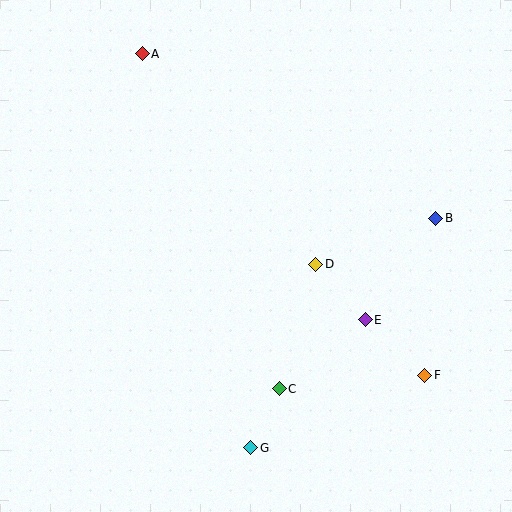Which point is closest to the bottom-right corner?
Point F is closest to the bottom-right corner.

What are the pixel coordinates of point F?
Point F is at (425, 375).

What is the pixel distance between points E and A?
The distance between E and A is 347 pixels.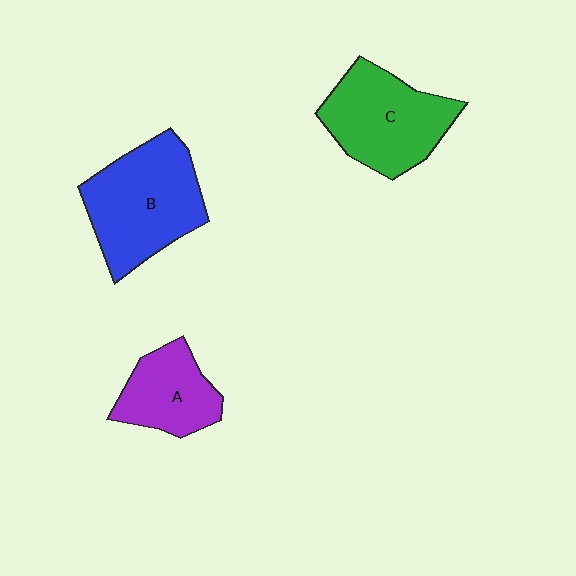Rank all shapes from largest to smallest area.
From largest to smallest: B (blue), C (green), A (purple).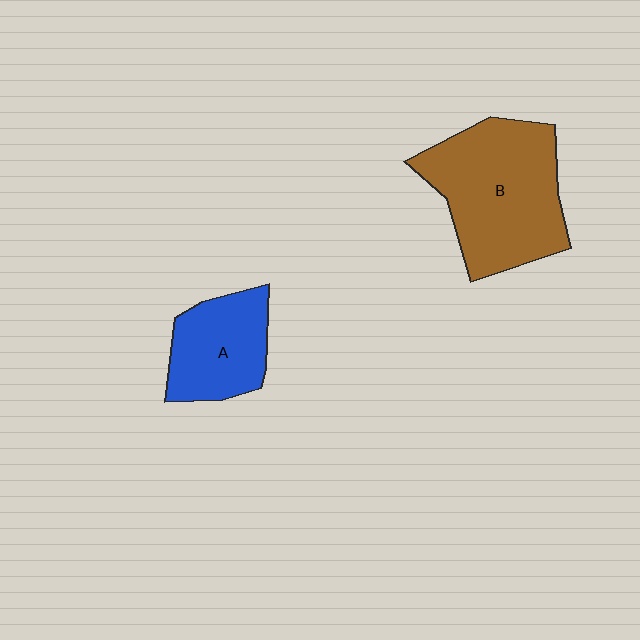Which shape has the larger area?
Shape B (brown).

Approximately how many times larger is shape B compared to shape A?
Approximately 1.7 times.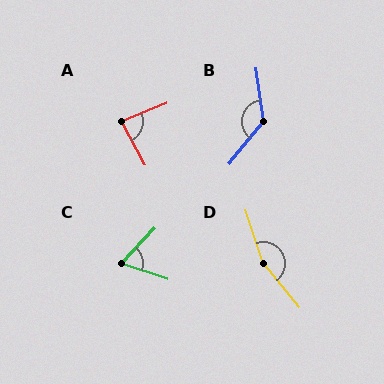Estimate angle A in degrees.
Approximately 84 degrees.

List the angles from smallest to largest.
C (65°), A (84°), B (133°), D (160°).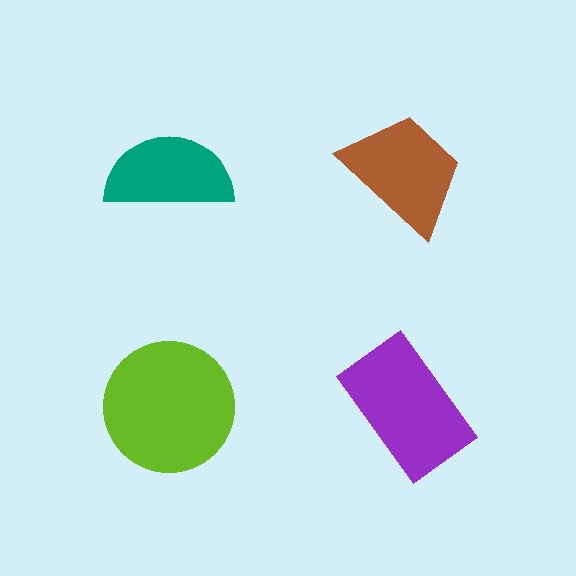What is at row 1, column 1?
A teal semicircle.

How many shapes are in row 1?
2 shapes.